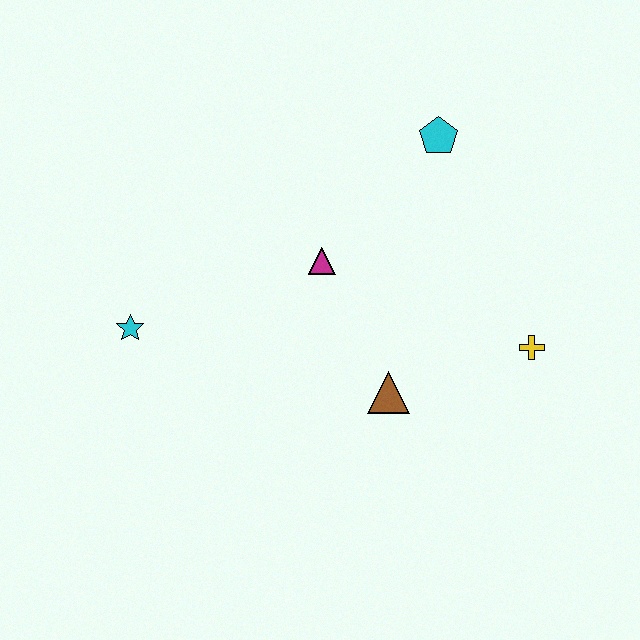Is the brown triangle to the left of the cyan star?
No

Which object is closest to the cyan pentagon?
The magenta triangle is closest to the cyan pentagon.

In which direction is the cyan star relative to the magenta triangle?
The cyan star is to the left of the magenta triangle.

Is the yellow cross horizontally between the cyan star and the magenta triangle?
No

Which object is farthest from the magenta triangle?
The yellow cross is farthest from the magenta triangle.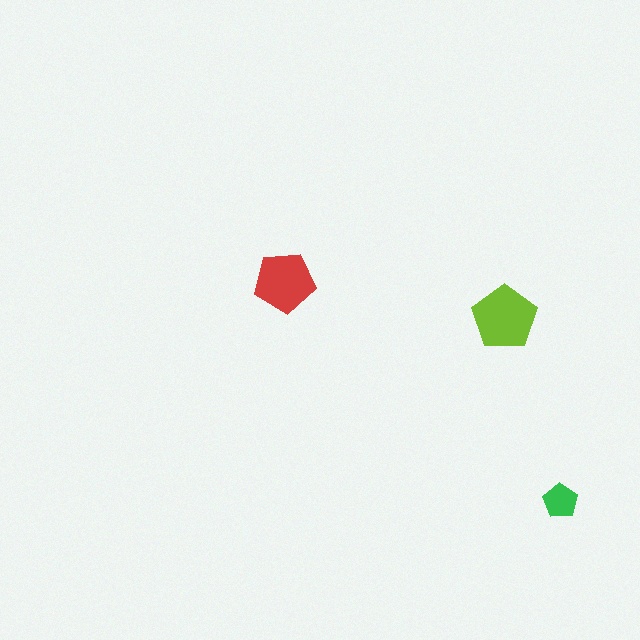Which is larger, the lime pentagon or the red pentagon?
The lime one.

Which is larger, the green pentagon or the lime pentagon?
The lime one.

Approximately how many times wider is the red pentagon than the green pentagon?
About 2 times wider.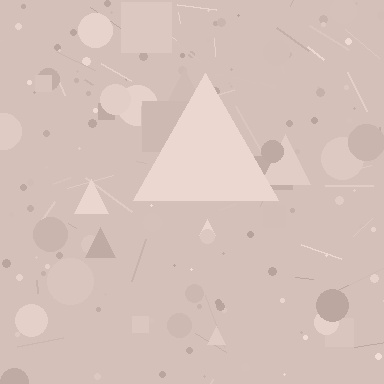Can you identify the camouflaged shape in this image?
The camouflaged shape is a triangle.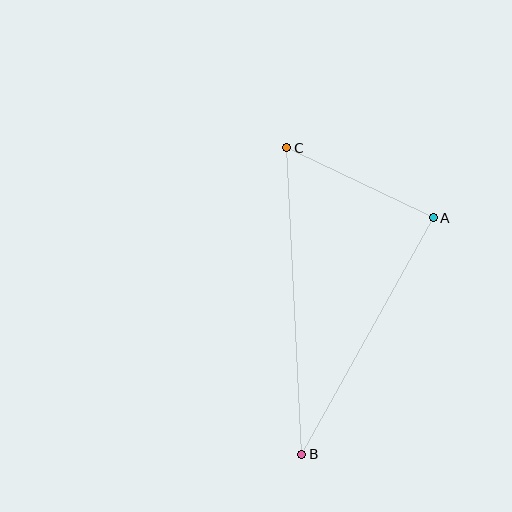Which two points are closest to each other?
Points A and C are closest to each other.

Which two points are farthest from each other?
Points B and C are farthest from each other.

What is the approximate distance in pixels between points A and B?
The distance between A and B is approximately 271 pixels.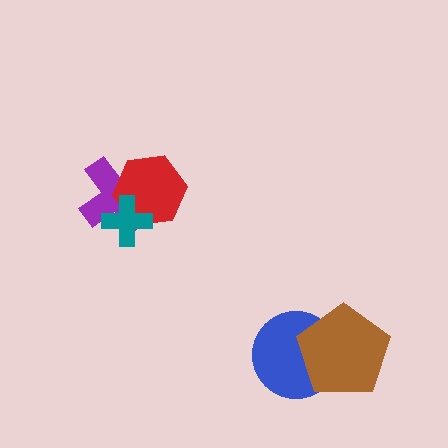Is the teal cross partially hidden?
No, no other shape covers it.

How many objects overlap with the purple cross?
2 objects overlap with the purple cross.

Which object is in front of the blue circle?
The brown pentagon is in front of the blue circle.